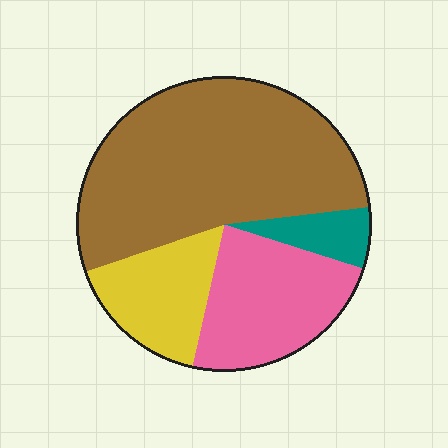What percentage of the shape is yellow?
Yellow takes up about one sixth (1/6) of the shape.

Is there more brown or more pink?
Brown.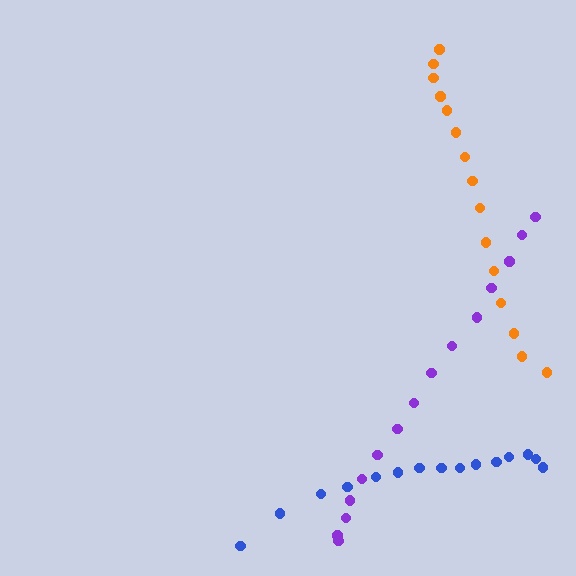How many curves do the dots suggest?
There are 3 distinct paths.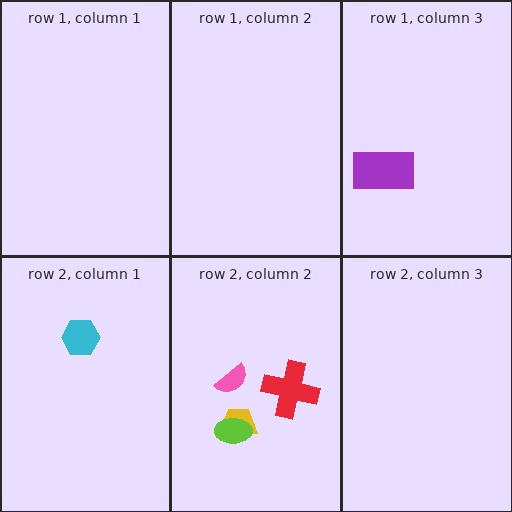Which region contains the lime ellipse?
The row 2, column 2 region.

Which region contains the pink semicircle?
The row 2, column 2 region.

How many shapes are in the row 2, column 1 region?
1.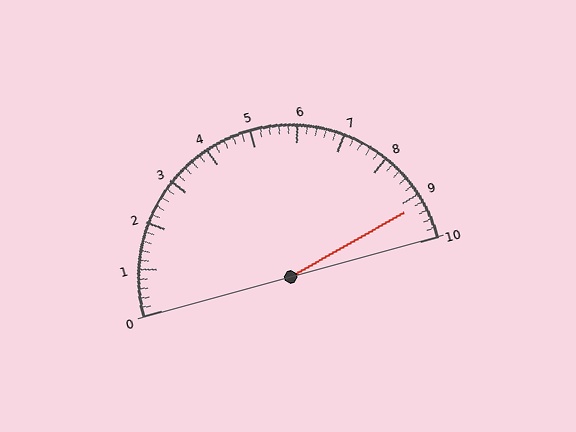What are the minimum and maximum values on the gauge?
The gauge ranges from 0 to 10.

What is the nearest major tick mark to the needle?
The nearest major tick mark is 9.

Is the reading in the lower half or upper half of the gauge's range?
The reading is in the upper half of the range (0 to 10).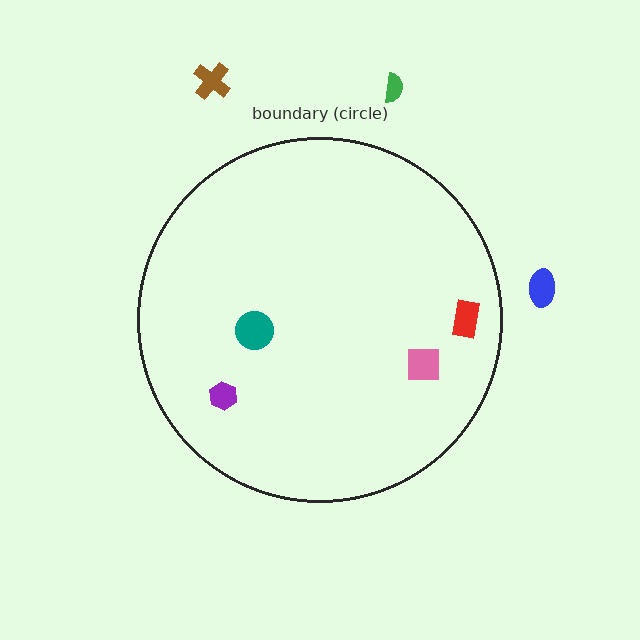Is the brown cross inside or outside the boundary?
Outside.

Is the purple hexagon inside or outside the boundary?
Inside.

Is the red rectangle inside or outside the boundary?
Inside.